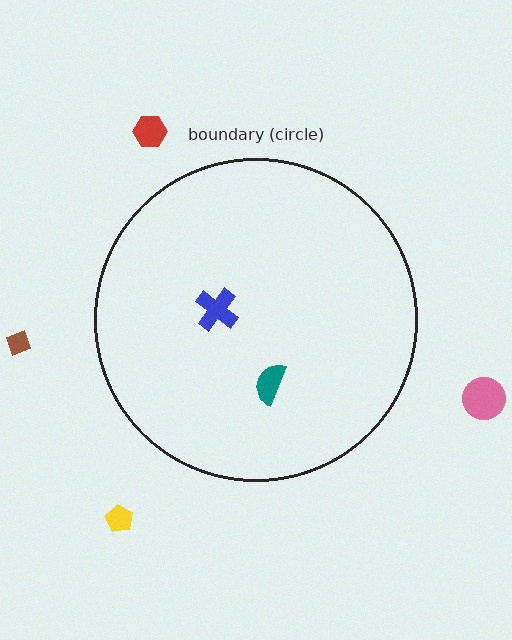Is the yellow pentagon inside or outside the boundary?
Outside.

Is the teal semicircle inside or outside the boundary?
Inside.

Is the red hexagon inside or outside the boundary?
Outside.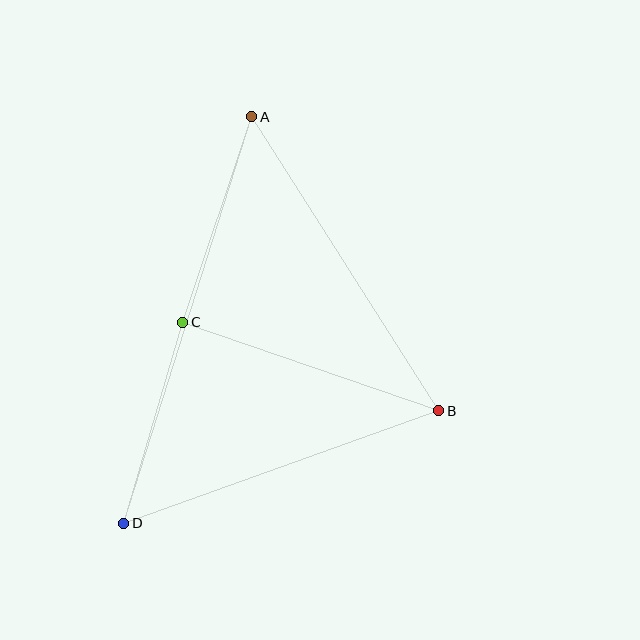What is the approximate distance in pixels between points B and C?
The distance between B and C is approximately 270 pixels.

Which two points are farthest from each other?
Points A and D are farthest from each other.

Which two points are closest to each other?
Points C and D are closest to each other.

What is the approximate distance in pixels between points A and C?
The distance between A and C is approximately 217 pixels.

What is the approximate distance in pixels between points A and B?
The distance between A and B is approximately 348 pixels.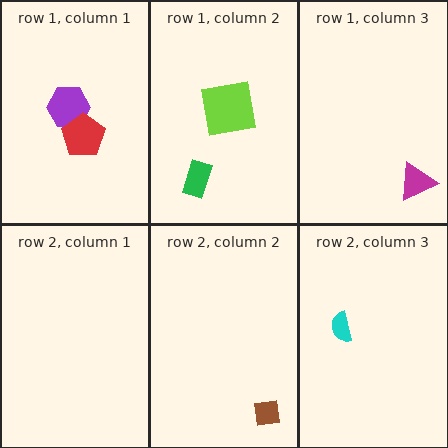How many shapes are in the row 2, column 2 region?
1.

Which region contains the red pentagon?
The row 1, column 1 region.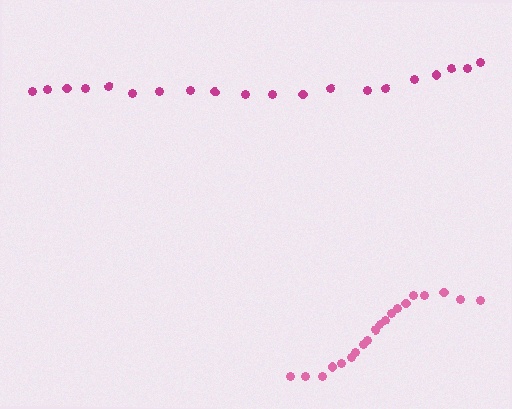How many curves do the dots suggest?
There are 2 distinct paths.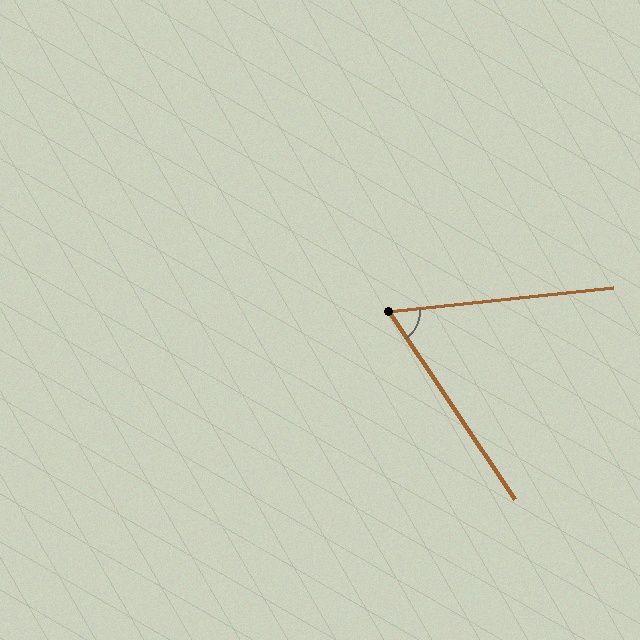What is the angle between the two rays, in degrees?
Approximately 62 degrees.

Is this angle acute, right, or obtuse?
It is acute.